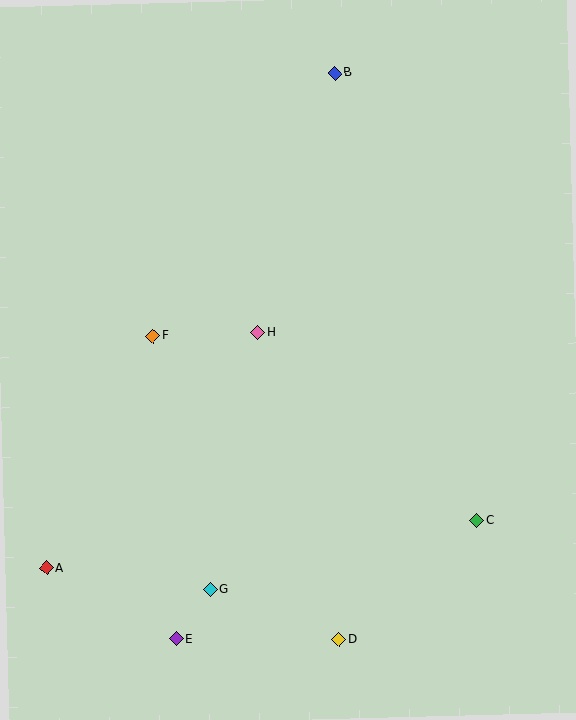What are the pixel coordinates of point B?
Point B is at (335, 73).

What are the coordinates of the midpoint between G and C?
The midpoint between G and C is at (343, 555).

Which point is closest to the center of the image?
Point H at (258, 332) is closest to the center.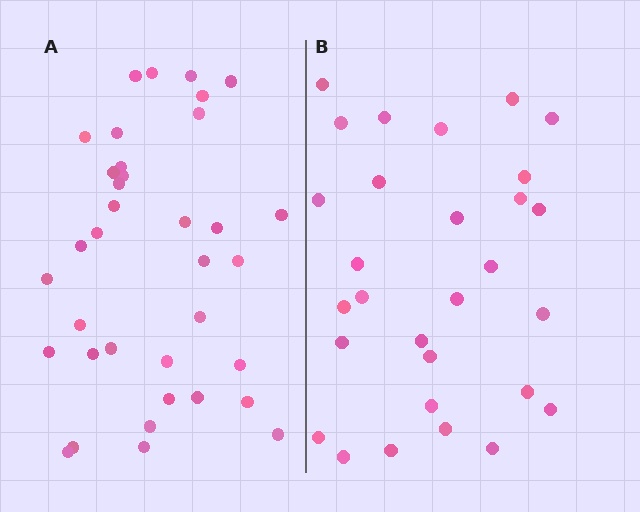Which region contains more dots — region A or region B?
Region A (the left region) has more dots.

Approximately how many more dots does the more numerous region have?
Region A has roughly 8 or so more dots than region B.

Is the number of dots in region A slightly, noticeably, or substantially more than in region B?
Region A has only slightly more — the two regions are fairly close. The ratio is roughly 1.2 to 1.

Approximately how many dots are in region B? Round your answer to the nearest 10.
About 30 dots. (The exact count is 29, which rounds to 30.)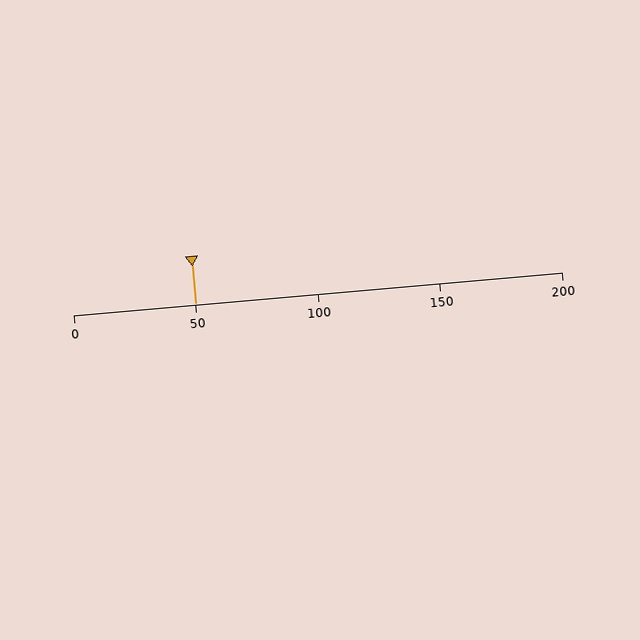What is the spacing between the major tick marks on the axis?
The major ticks are spaced 50 apart.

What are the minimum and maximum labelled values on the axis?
The axis runs from 0 to 200.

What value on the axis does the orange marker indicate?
The marker indicates approximately 50.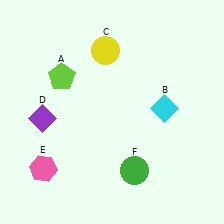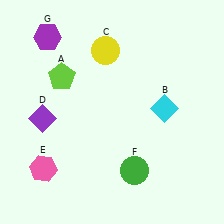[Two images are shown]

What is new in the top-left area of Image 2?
A purple hexagon (G) was added in the top-left area of Image 2.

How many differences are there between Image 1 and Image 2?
There is 1 difference between the two images.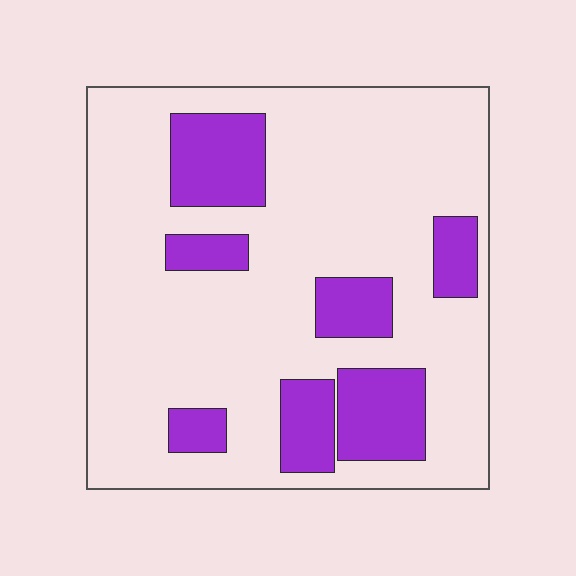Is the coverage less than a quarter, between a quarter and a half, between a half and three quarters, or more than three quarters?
Less than a quarter.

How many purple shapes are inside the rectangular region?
7.